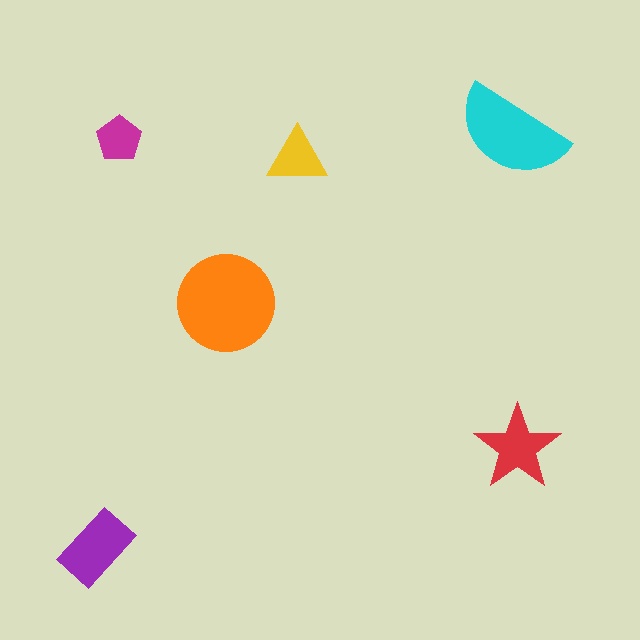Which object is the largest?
The orange circle.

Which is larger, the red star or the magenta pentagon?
The red star.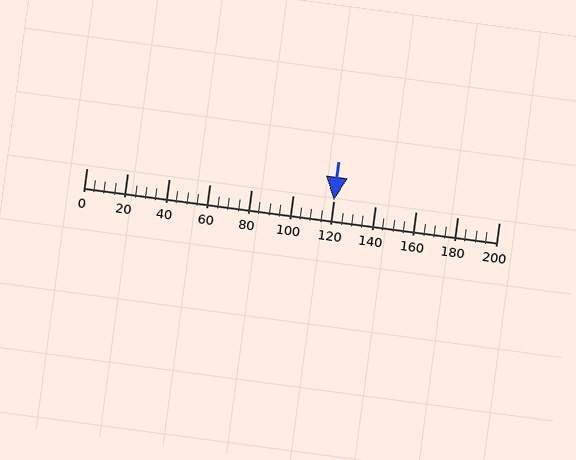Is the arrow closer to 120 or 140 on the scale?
The arrow is closer to 120.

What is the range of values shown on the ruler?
The ruler shows values from 0 to 200.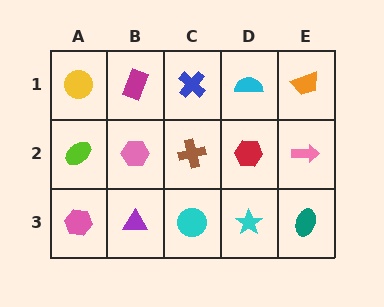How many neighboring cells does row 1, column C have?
3.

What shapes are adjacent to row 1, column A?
A lime ellipse (row 2, column A), a magenta rectangle (row 1, column B).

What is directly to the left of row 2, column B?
A lime ellipse.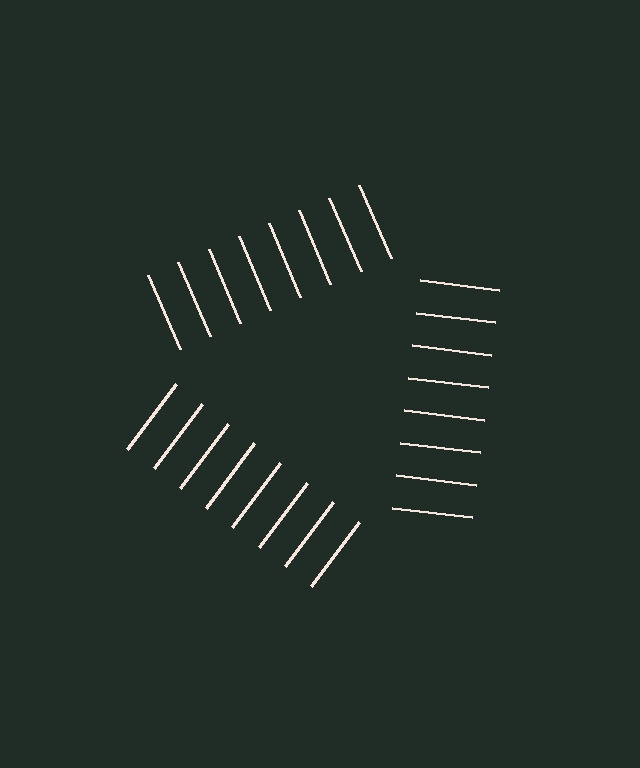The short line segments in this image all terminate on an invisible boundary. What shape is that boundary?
An illusory triangle — the line segments terminate on its edges but no continuous stroke is drawn.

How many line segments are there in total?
24 — 8 along each of the 3 edges.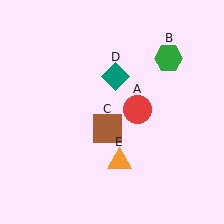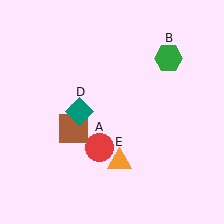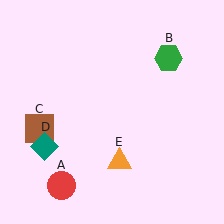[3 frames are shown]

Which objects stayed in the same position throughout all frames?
Green hexagon (object B) and orange triangle (object E) remained stationary.